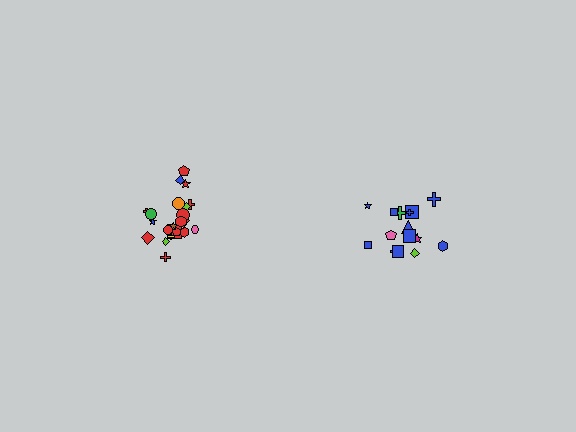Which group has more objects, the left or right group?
The left group.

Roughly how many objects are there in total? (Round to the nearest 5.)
Roughly 35 objects in total.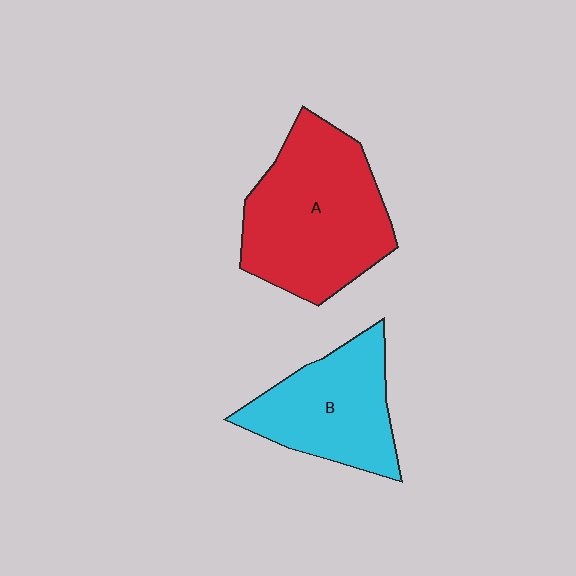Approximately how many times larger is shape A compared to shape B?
Approximately 1.4 times.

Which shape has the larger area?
Shape A (red).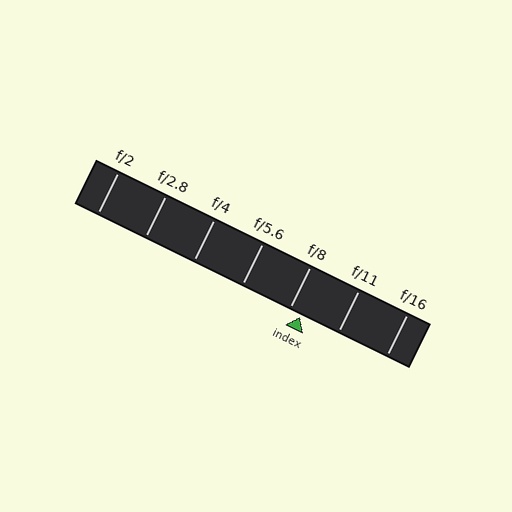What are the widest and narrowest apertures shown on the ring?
The widest aperture shown is f/2 and the narrowest is f/16.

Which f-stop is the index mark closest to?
The index mark is closest to f/8.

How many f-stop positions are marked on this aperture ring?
There are 7 f-stop positions marked.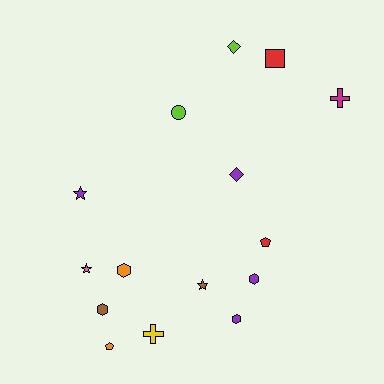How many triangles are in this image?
There are no triangles.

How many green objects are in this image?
There are no green objects.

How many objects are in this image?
There are 15 objects.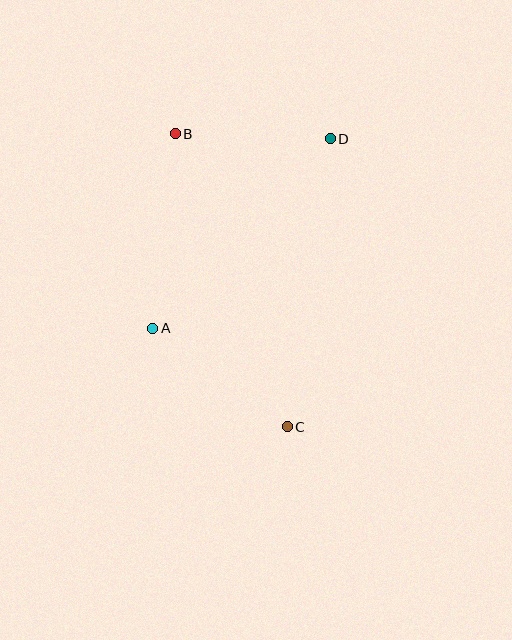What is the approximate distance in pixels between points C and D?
The distance between C and D is approximately 291 pixels.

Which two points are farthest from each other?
Points B and C are farthest from each other.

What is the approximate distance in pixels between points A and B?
The distance between A and B is approximately 196 pixels.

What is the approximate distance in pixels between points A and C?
The distance between A and C is approximately 167 pixels.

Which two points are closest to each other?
Points B and D are closest to each other.